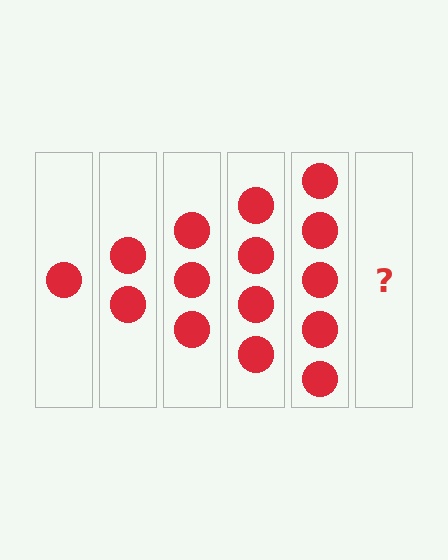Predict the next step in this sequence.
The next step is 6 circles.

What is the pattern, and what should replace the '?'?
The pattern is that each step adds one more circle. The '?' should be 6 circles.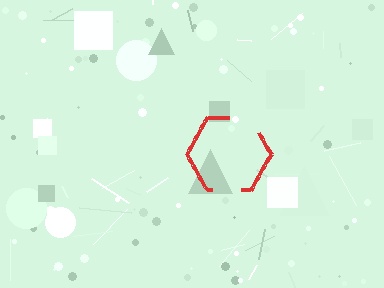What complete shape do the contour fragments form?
The contour fragments form a hexagon.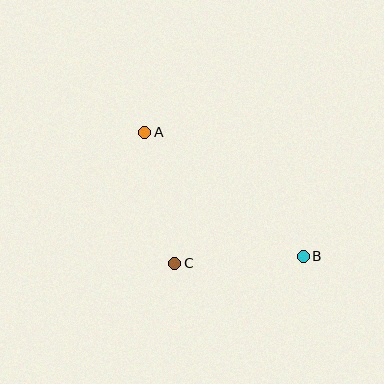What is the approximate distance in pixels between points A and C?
The distance between A and C is approximately 134 pixels.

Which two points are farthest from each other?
Points A and B are farthest from each other.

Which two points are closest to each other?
Points B and C are closest to each other.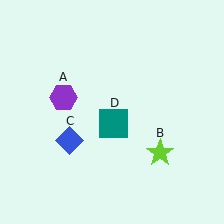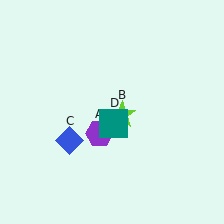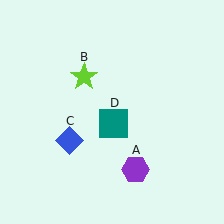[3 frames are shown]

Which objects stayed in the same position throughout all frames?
Blue diamond (object C) and teal square (object D) remained stationary.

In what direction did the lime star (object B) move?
The lime star (object B) moved up and to the left.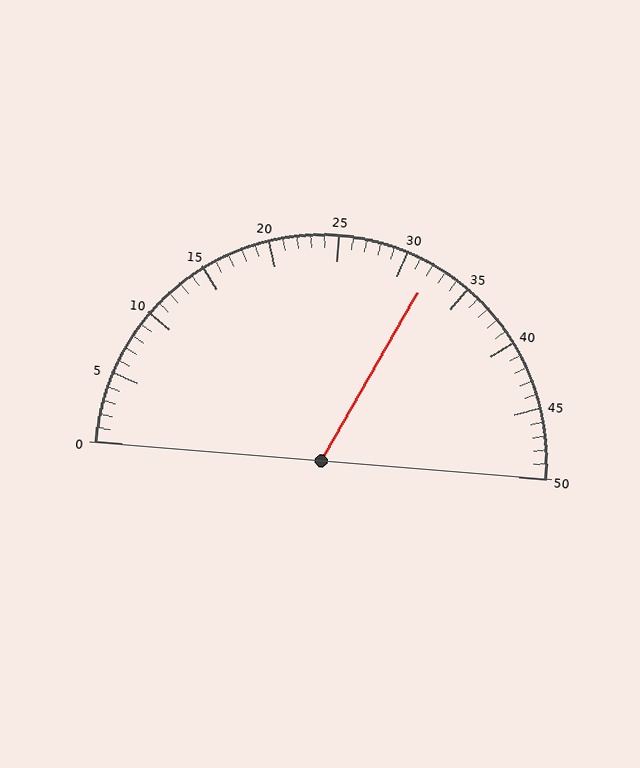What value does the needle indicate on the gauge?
The needle indicates approximately 32.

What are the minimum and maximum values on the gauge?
The gauge ranges from 0 to 50.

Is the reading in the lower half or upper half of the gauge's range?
The reading is in the upper half of the range (0 to 50).